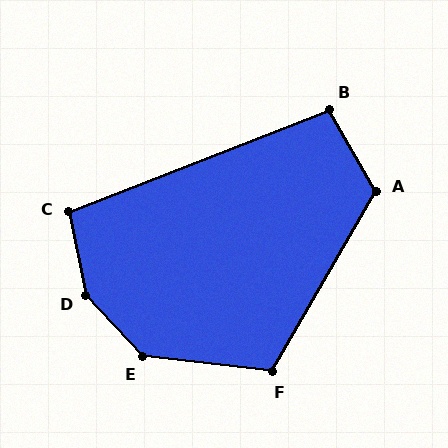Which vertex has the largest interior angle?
D, at approximately 149 degrees.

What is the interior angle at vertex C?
Approximately 100 degrees (obtuse).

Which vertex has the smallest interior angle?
B, at approximately 98 degrees.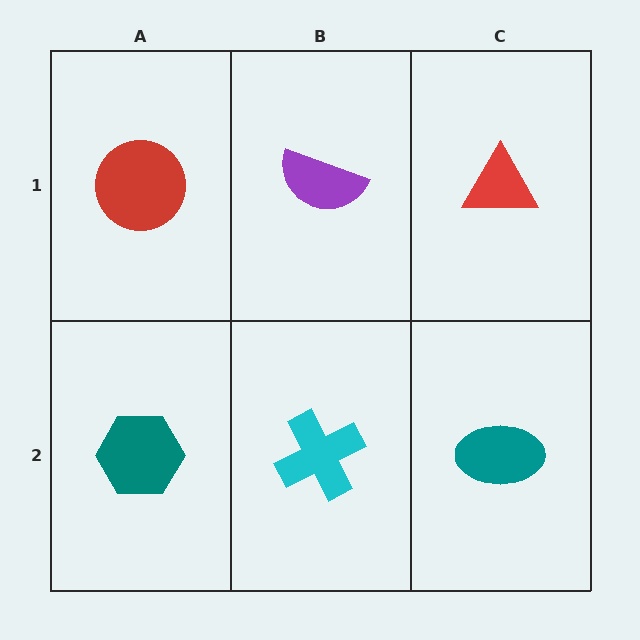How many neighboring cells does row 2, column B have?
3.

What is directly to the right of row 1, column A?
A purple semicircle.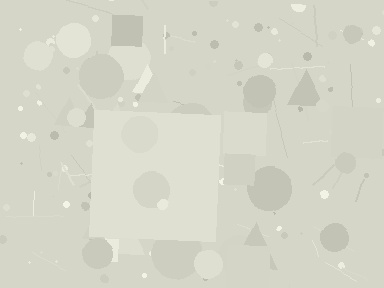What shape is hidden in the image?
A square is hidden in the image.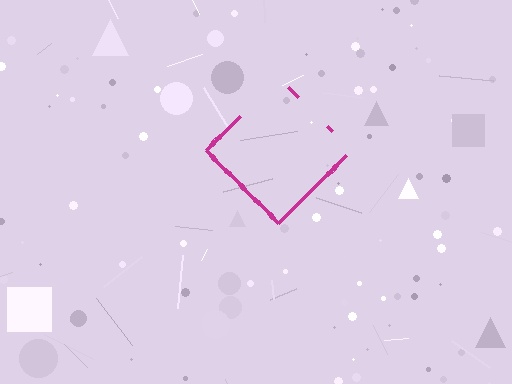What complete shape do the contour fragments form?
The contour fragments form a diamond.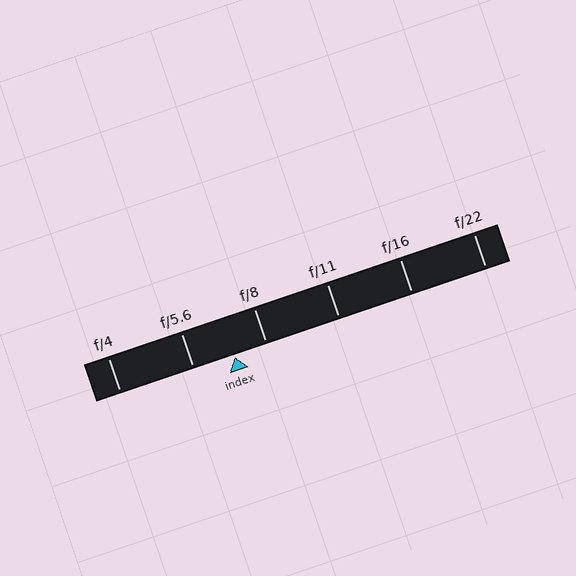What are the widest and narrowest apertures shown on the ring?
The widest aperture shown is f/4 and the narrowest is f/22.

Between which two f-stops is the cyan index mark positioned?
The index mark is between f/5.6 and f/8.